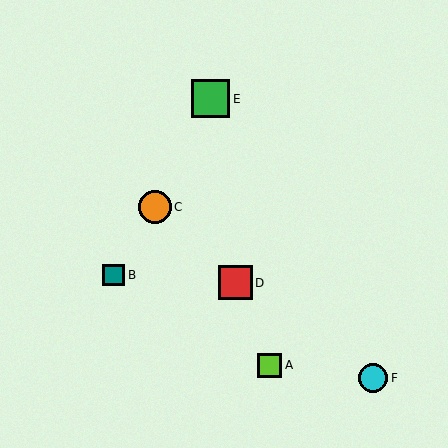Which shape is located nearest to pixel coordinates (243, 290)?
The red square (labeled D) at (236, 283) is nearest to that location.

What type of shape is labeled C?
Shape C is an orange circle.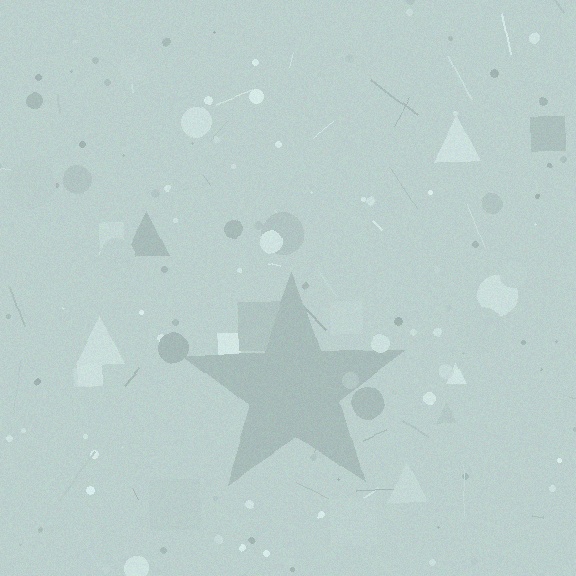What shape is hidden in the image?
A star is hidden in the image.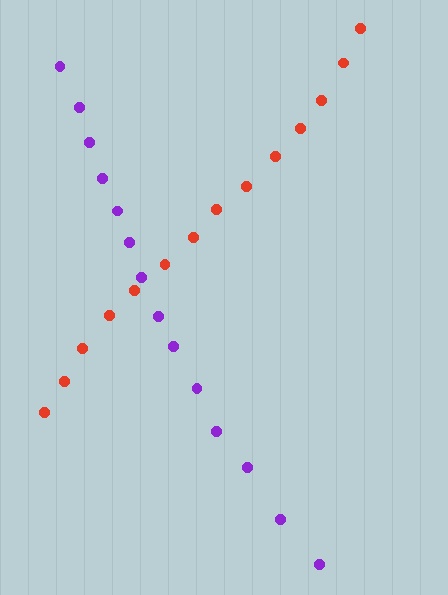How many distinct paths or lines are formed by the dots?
There are 2 distinct paths.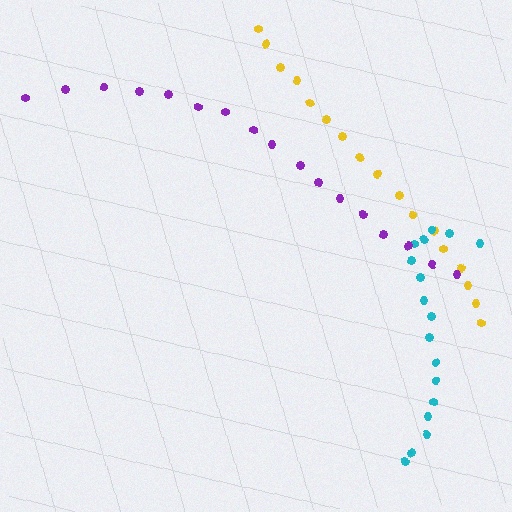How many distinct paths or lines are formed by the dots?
There are 3 distinct paths.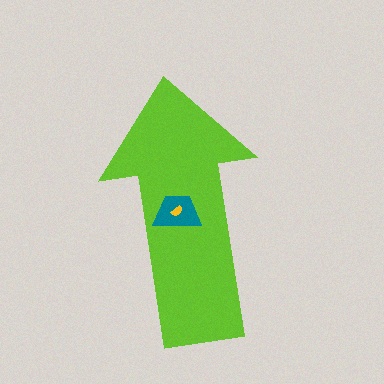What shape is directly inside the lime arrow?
The teal trapezoid.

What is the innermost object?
The yellow semicircle.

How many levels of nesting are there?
3.